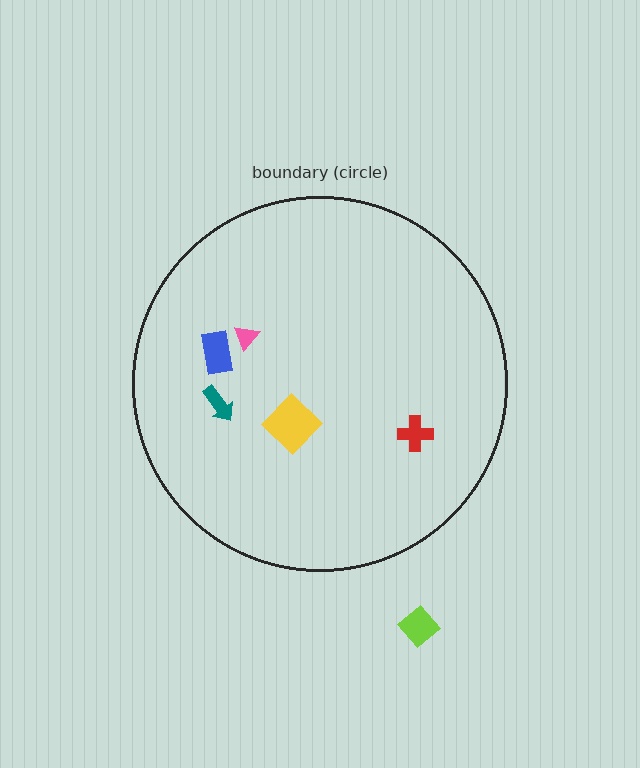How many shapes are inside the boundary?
5 inside, 1 outside.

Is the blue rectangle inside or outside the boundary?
Inside.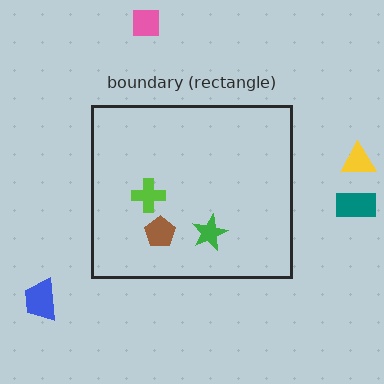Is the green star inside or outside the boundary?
Inside.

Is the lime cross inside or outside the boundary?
Inside.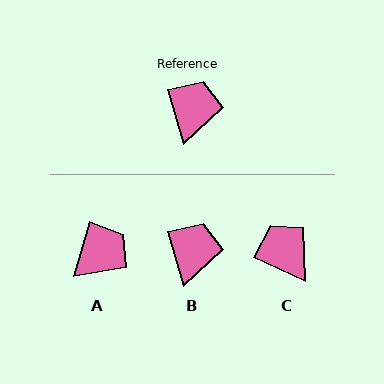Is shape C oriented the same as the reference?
No, it is off by about 49 degrees.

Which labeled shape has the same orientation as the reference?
B.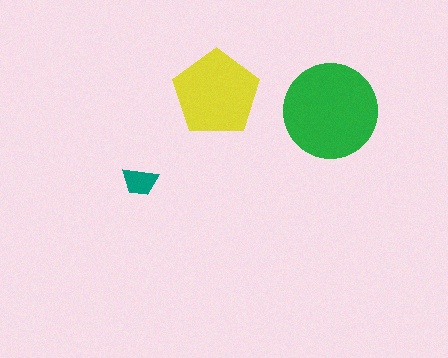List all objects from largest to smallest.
The green circle, the yellow pentagon, the teal trapezoid.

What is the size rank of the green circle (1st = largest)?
1st.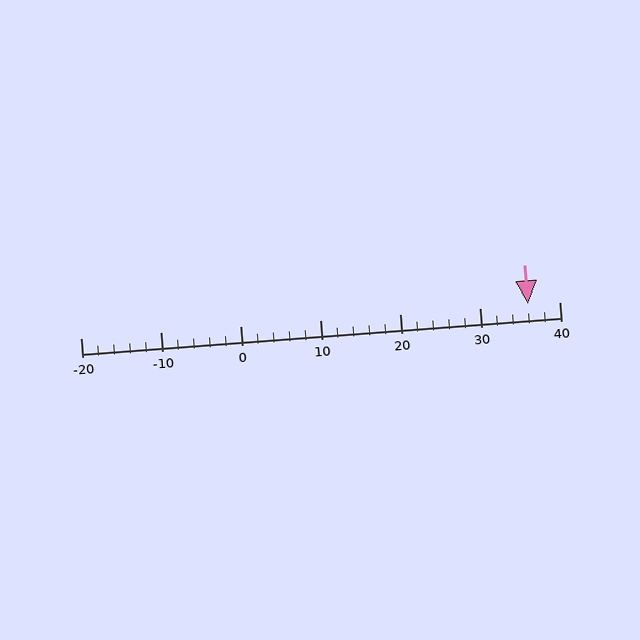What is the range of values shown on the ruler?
The ruler shows values from -20 to 40.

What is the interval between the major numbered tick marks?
The major tick marks are spaced 10 units apart.